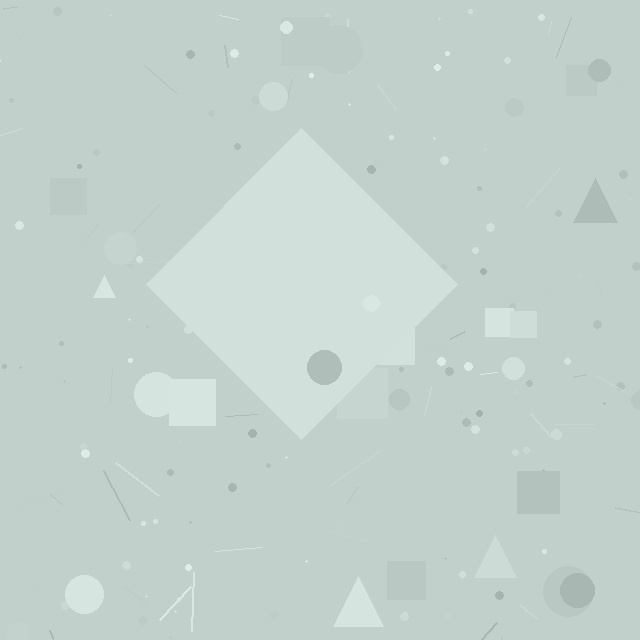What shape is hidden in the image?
A diamond is hidden in the image.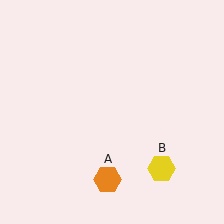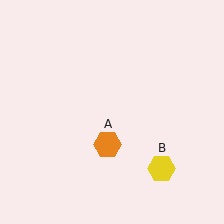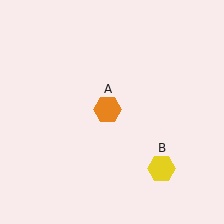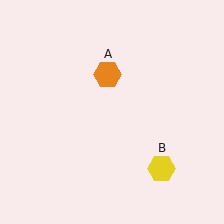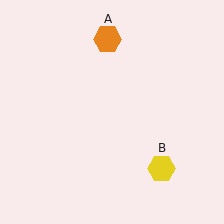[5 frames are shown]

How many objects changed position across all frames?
1 object changed position: orange hexagon (object A).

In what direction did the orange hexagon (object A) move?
The orange hexagon (object A) moved up.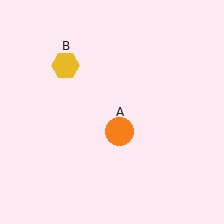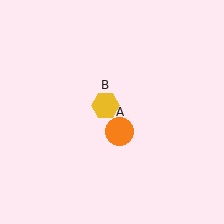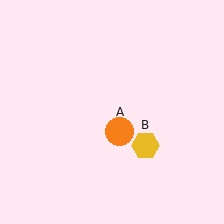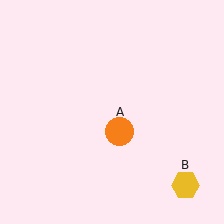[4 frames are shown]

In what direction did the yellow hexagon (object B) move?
The yellow hexagon (object B) moved down and to the right.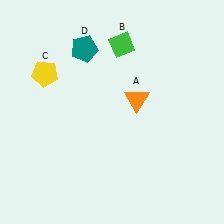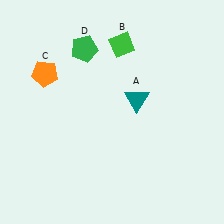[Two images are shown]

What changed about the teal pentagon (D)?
In Image 1, D is teal. In Image 2, it changed to green.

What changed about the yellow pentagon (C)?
In Image 1, C is yellow. In Image 2, it changed to orange.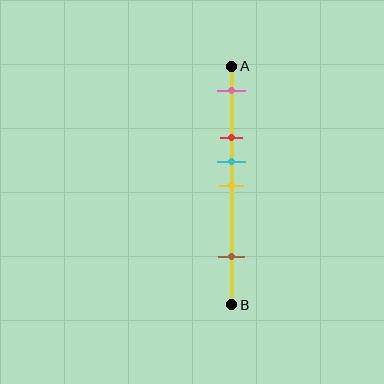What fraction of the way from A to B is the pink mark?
The pink mark is approximately 10% (0.1) of the way from A to B.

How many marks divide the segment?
There are 5 marks dividing the segment.